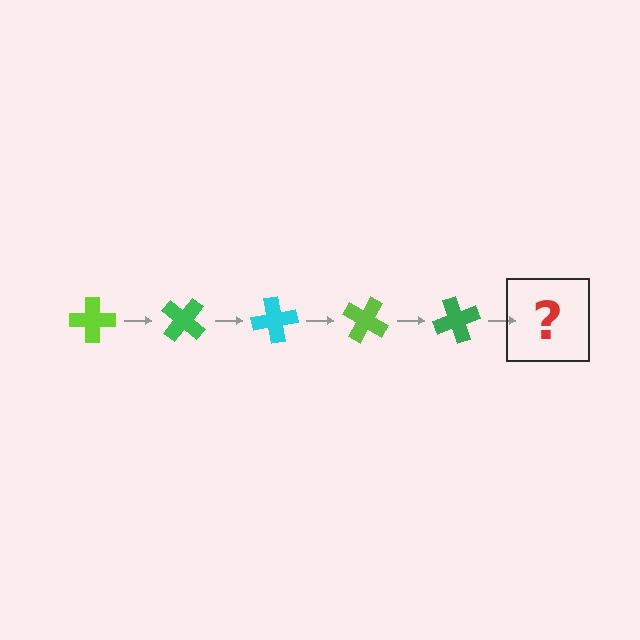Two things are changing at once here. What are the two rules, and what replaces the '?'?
The two rules are that it rotates 40 degrees each step and the color cycles through lime, green, and cyan. The '?' should be a cyan cross, rotated 200 degrees from the start.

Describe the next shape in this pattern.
It should be a cyan cross, rotated 200 degrees from the start.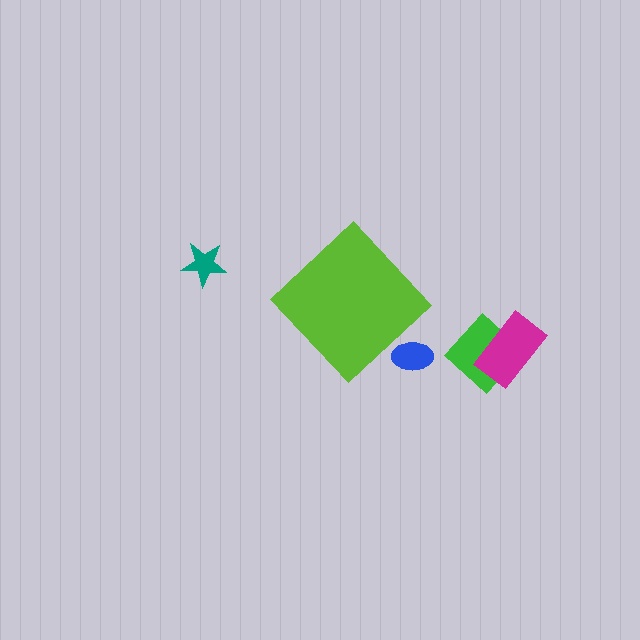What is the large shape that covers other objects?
A lime diamond.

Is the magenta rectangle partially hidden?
No, the magenta rectangle is fully visible.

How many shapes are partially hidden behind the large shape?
1 shape is partially hidden.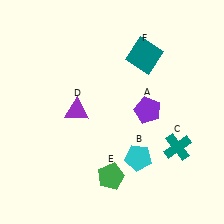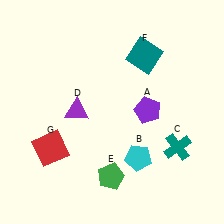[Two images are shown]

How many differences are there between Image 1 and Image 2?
There is 1 difference between the two images.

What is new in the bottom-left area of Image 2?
A red square (G) was added in the bottom-left area of Image 2.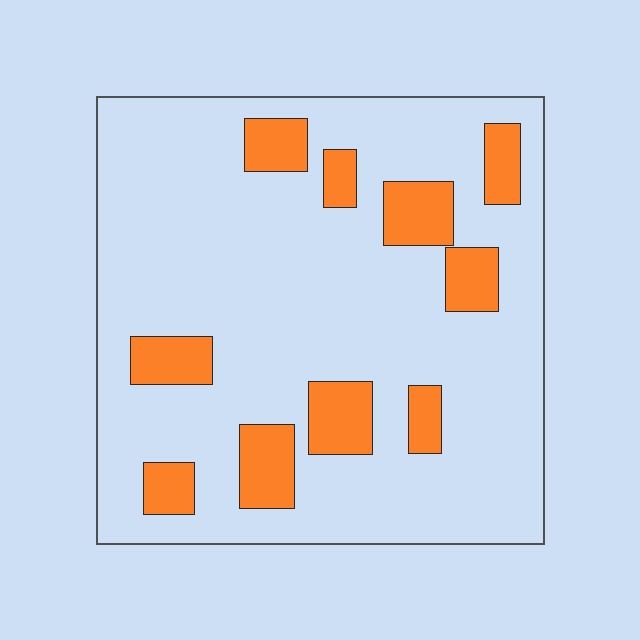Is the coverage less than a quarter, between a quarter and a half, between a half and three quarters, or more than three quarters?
Less than a quarter.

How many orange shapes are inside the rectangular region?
10.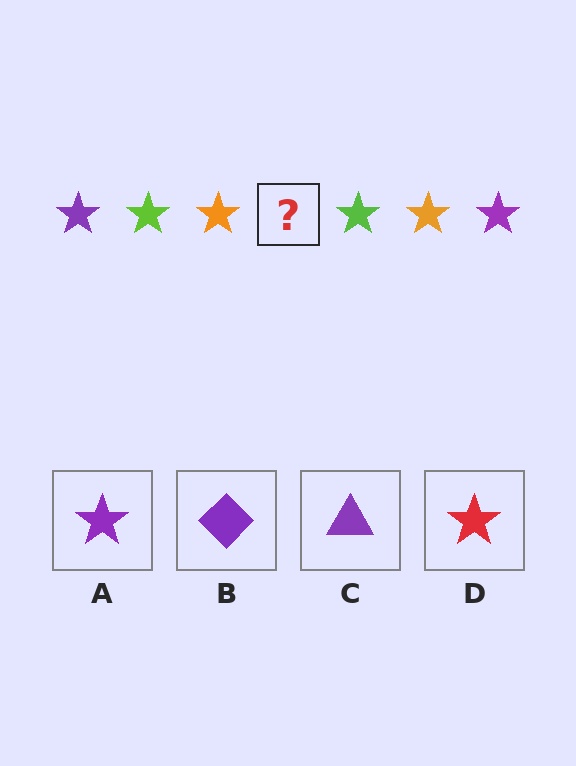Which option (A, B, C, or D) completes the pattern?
A.